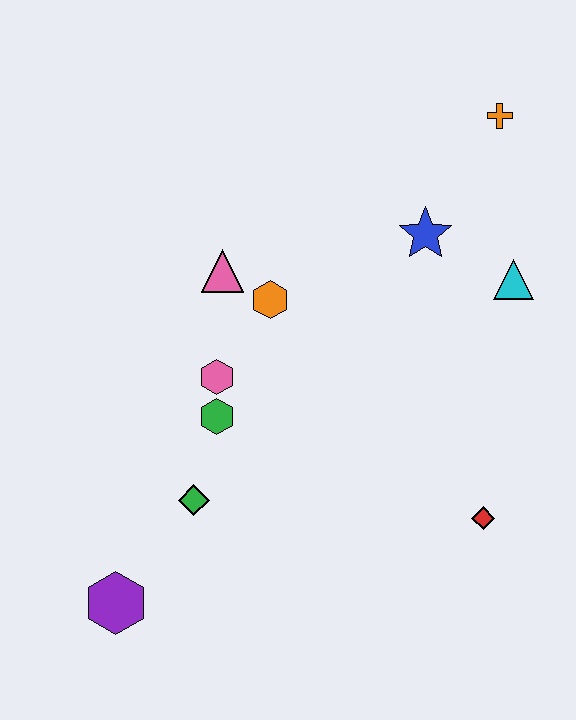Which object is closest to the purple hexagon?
The green diamond is closest to the purple hexagon.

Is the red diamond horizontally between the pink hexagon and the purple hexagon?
No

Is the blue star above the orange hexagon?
Yes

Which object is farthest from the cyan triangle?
The purple hexagon is farthest from the cyan triangle.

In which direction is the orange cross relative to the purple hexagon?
The orange cross is above the purple hexagon.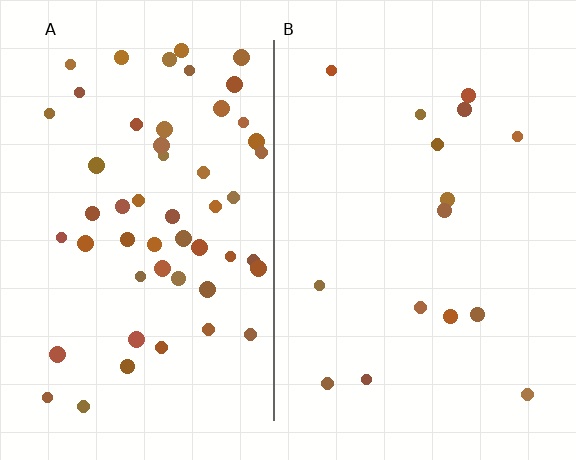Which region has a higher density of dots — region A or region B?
A (the left).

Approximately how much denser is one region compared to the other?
Approximately 3.5× — region A over region B.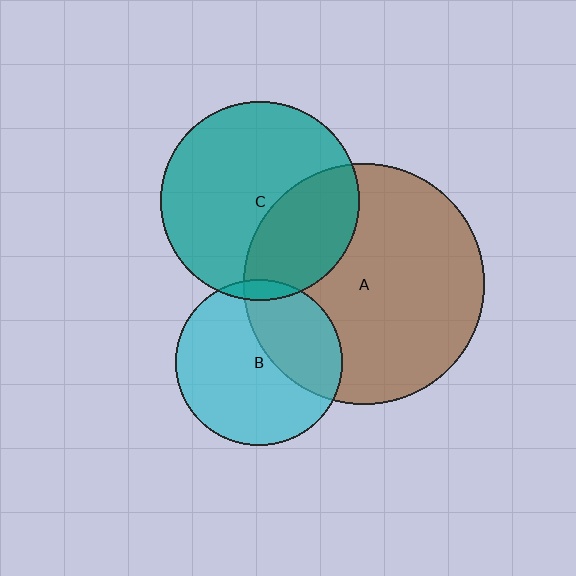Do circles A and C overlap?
Yes.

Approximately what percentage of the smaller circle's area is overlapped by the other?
Approximately 35%.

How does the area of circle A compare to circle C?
Approximately 1.5 times.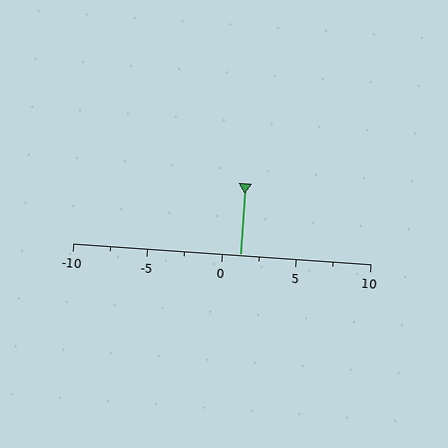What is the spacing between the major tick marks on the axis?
The major ticks are spaced 5 apart.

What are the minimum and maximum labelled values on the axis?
The axis runs from -10 to 10.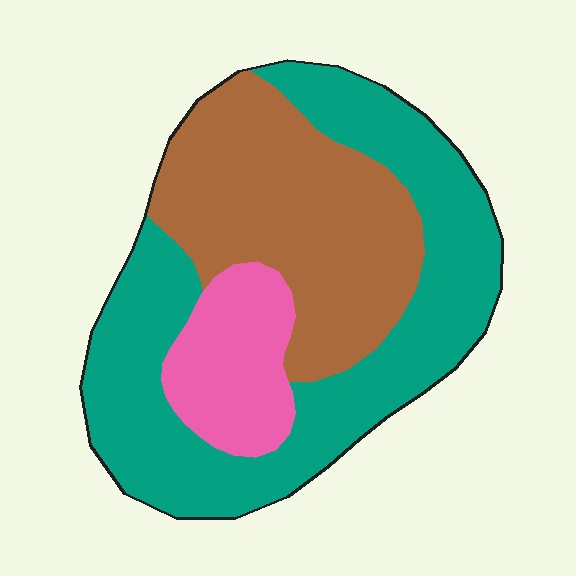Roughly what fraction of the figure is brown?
Brown takes up between a quarter and a half of the figure.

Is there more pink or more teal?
Teal.